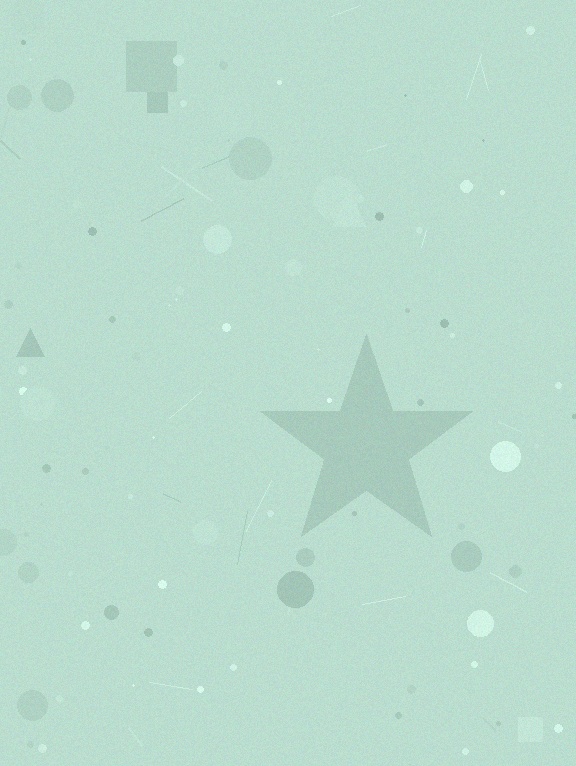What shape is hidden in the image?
A star is hidden in the image.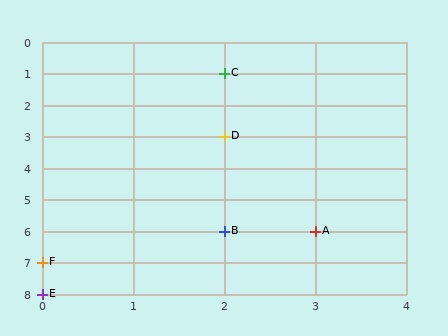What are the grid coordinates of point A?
Point A is at grid coordinates (3, 6).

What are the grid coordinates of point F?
Point F is at grid coordinates (0, 7).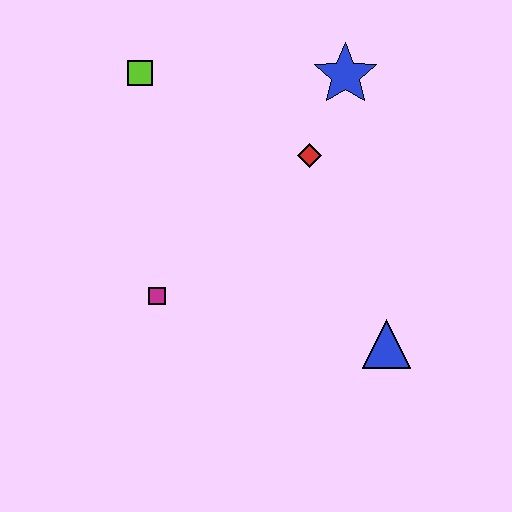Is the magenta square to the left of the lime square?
No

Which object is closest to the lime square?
The red diamond is closest to the lime square.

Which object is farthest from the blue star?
The magenta square is farthest from the blue star.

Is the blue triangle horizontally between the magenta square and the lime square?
No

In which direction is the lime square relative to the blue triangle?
The lime square is above the blue triangle.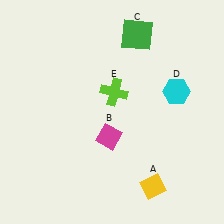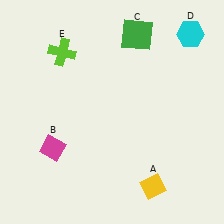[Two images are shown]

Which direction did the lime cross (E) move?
The lime cross (E) moved left.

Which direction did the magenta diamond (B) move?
The magenta diamond (B) moved left.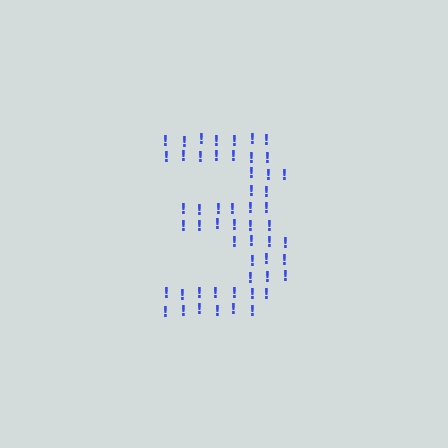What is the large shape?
The large shape is the digit 3.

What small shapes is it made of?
It is made of small exclamation marks.